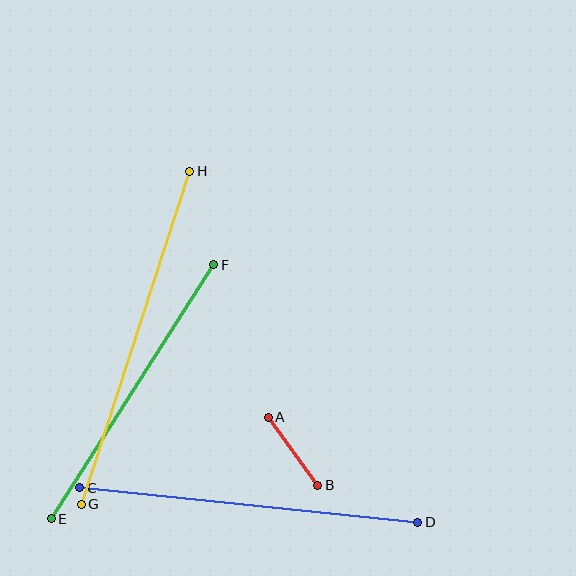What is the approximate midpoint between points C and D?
The midpoint is at approximately (249, 505) pixels.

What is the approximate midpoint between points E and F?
The midpoint is at approximately (133, 392) pixels.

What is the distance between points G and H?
The distance is approximately 351 pixels.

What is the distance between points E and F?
The distance is approximately 301 pixels.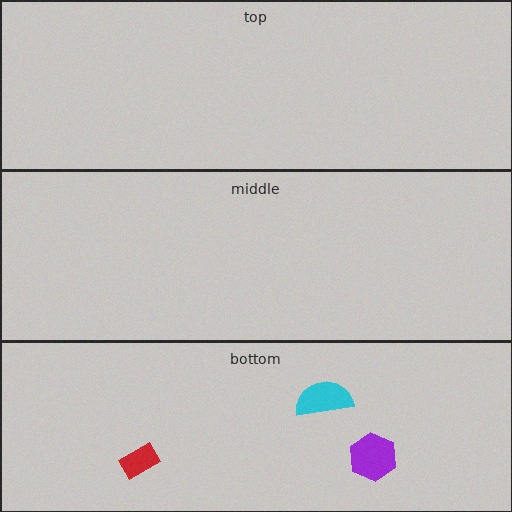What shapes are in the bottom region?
The red rectangle, the cyan semicircle, the purple hexagon.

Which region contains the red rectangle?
The bottom region.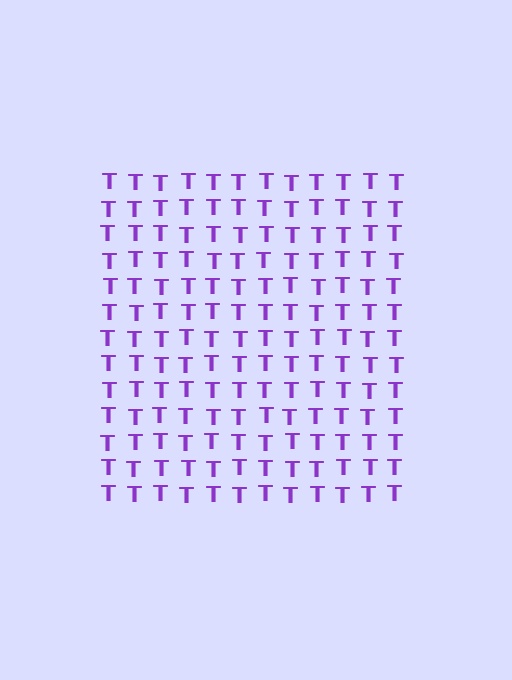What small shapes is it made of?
It is made of small letter T's.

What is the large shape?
The large shape is a square.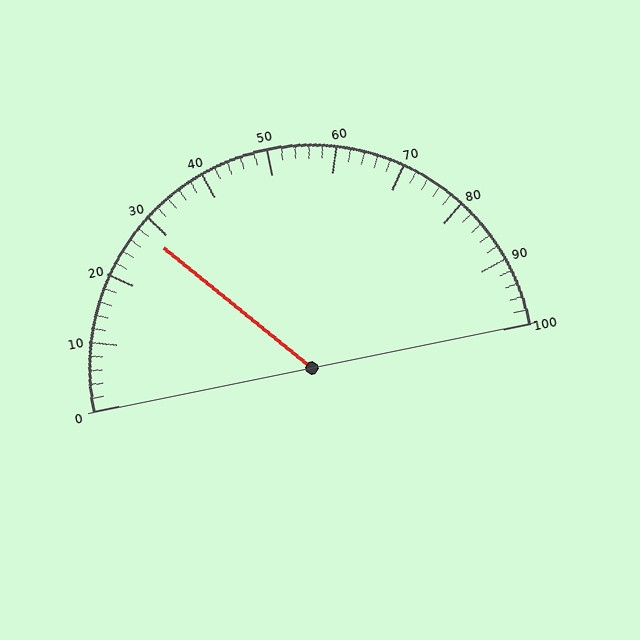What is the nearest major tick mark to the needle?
The nearest major tick mark is 30.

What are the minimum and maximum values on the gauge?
The gauge ranges from 0 to 100.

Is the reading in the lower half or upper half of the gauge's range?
The reading is in the lower half of the range (0 to 100).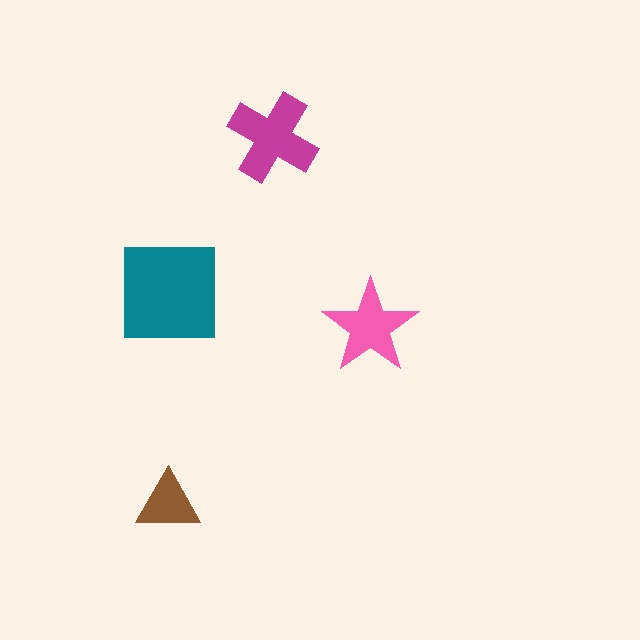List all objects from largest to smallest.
The teal square, the magenta cross, the pink star, the brown triangle.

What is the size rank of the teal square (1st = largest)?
1st.